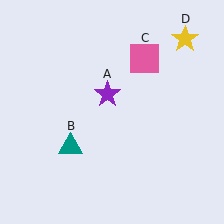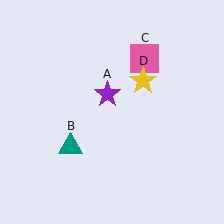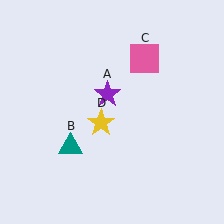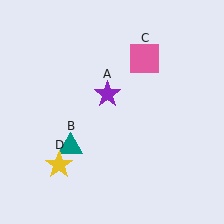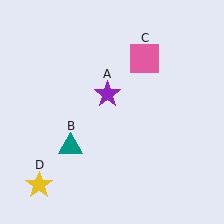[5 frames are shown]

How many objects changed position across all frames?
1 object changed position: yellow star (object D).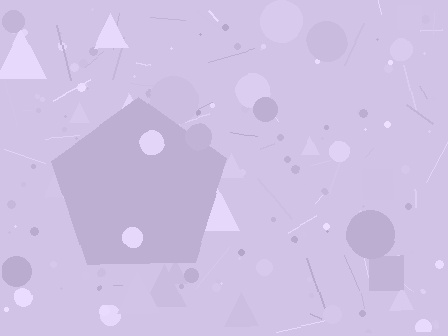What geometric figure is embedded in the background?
A pentagon is embedded in the background.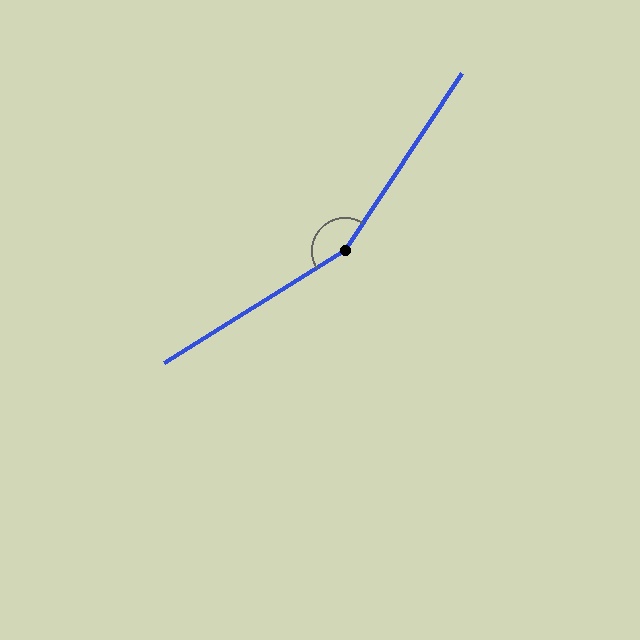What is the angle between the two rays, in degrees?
Approximately 155 degrees.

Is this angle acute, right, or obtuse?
It is obtuse.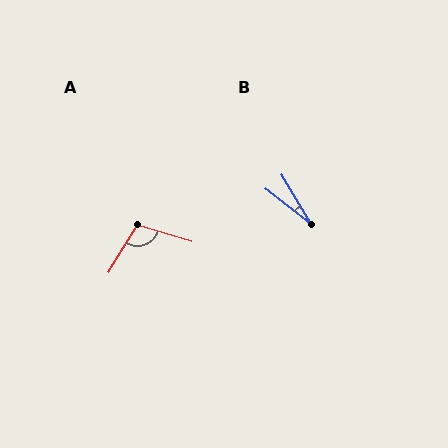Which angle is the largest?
A, at approximately 104 degrees.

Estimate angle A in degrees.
Approximately 104 degrees.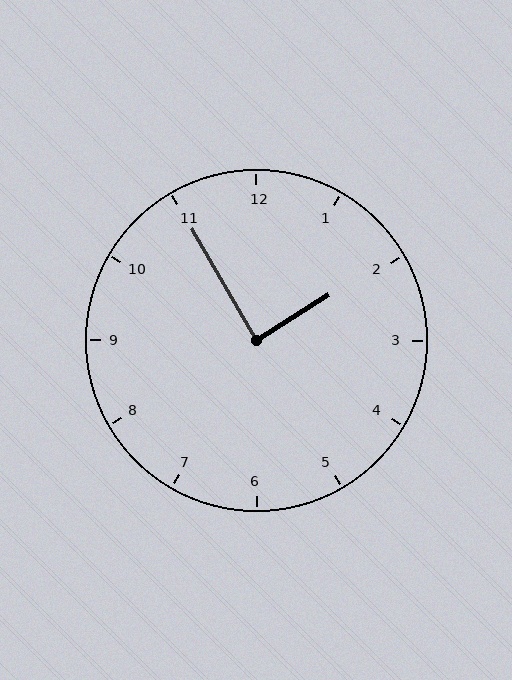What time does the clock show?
1:55.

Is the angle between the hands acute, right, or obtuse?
It is right.